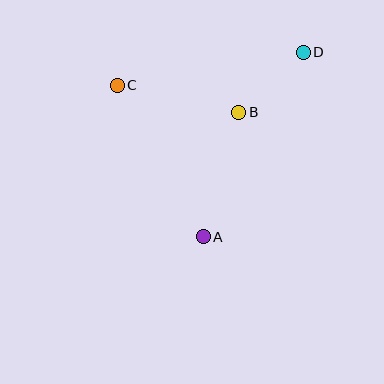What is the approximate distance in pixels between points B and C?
The distance between B and C is approximately 125 pixels.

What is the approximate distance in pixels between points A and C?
The distance between A and C is approximately 174 pixels.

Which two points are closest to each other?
Points B and D are closest to each other.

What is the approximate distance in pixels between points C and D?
The distance between C and D is approximately 189 pixels.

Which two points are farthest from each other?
Points A and D are farthest from each other.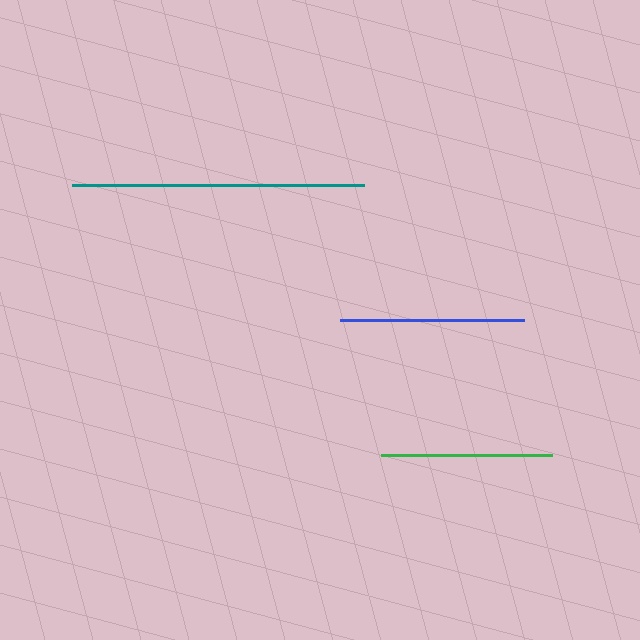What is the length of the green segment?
The green segment is approximately 172 pixels long.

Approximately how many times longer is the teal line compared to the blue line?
The teal line is approximately 1.6 times the length of the blue line.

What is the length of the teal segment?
The teal segment is approximately 293 pixels long.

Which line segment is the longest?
The teal line is the longest at approximately 293 pixels.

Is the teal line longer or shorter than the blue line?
The teal line is longer than the blue line.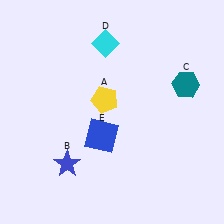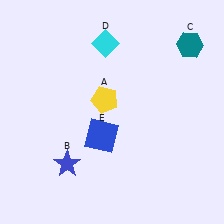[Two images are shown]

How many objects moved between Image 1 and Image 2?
1 object moved between the two images.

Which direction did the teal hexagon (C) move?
The teal hexagon (C) moved up.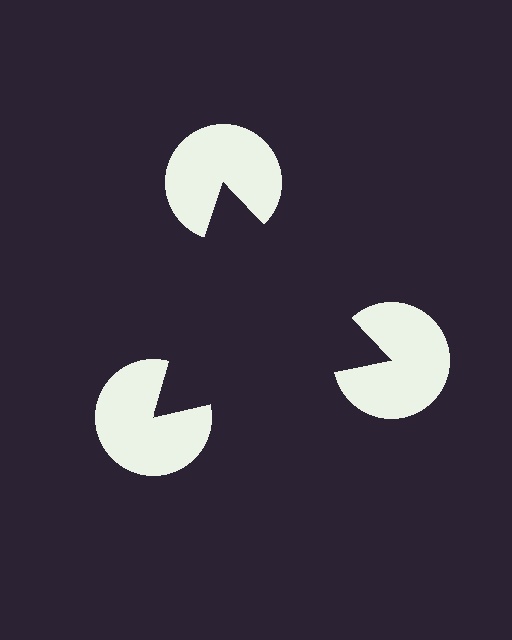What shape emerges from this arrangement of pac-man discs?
An illusory triangle — its edges are inferred from the aligned wedge cuts in the pac-man discs, not physically drawn.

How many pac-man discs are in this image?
There are 3 — one at each vertex of the illusory triangle.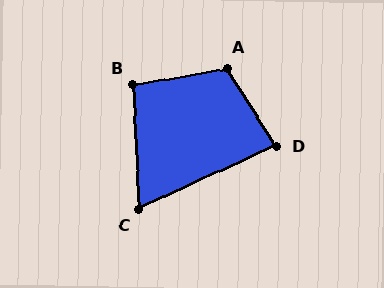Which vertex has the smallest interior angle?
C, at approximately 68 degrees.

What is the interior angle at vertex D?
Approximately 83 degrees (acute).